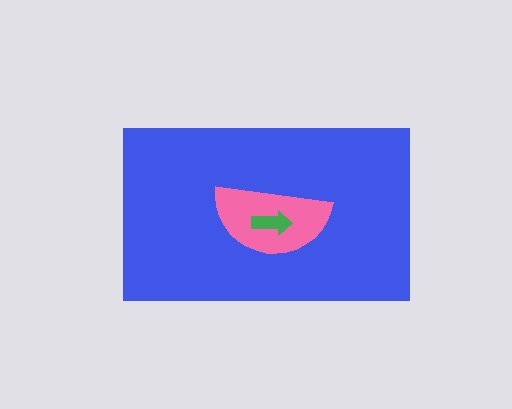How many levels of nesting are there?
3.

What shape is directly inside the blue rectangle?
The pink semicircle.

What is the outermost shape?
The blue rectangle.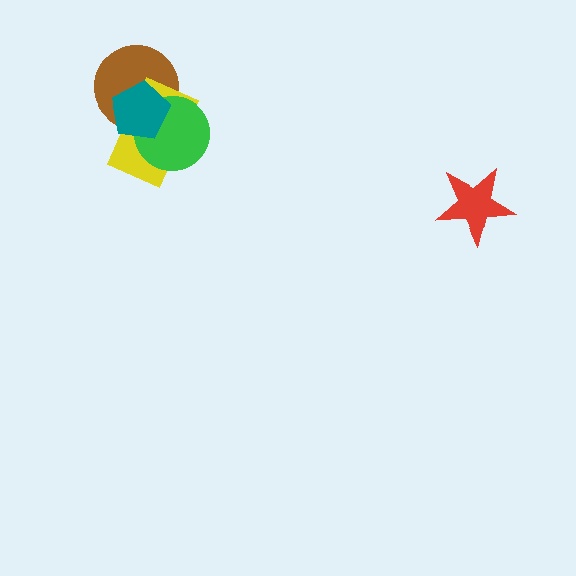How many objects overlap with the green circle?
3 objects overlap with the green circle.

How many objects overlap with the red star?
0 objects overlap with the red star.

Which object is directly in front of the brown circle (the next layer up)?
The yellow rectangle is directly in front of the brown circle.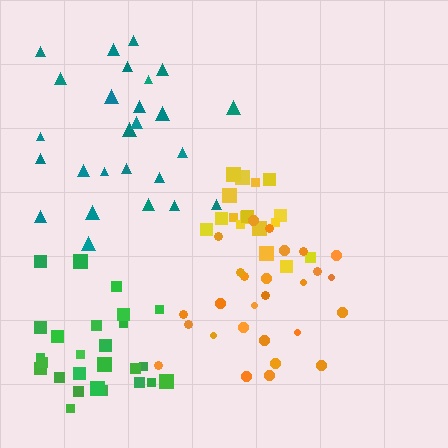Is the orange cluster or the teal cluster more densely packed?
Teal.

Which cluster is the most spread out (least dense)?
Orange.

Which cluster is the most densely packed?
Yellow.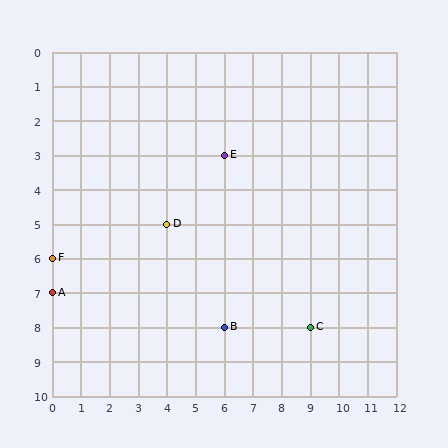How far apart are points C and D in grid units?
Points C and D are 5 columns and 3 rows apart (about 5.8 grid units diagonally).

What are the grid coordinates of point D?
Point D is at grid coordinates (4, 5).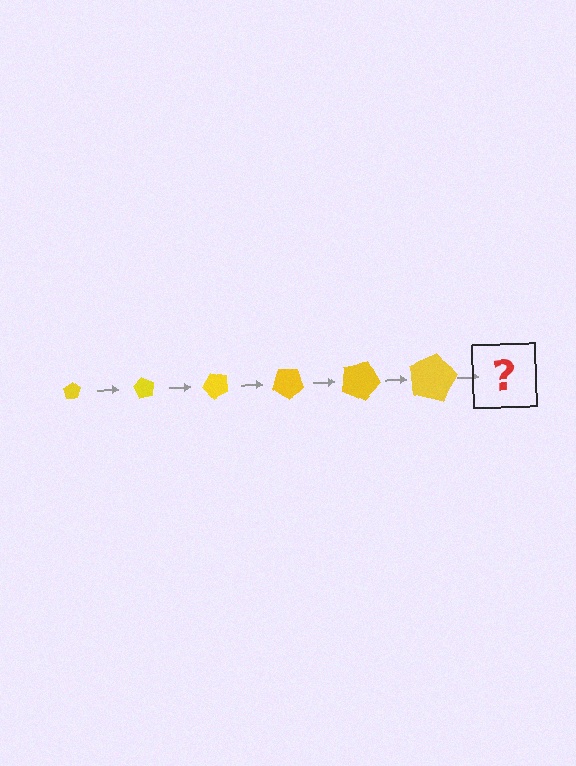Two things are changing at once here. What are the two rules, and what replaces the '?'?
The two rules are that the pentagon grows larger each step and it rotates 60 degrees each step. The '?' should be a pentagon, larger than the previous one and rotated 360 degrees from the start.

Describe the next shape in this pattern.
It should be a pentagon, larger than the previous one and rotated 360 degrees from the start.